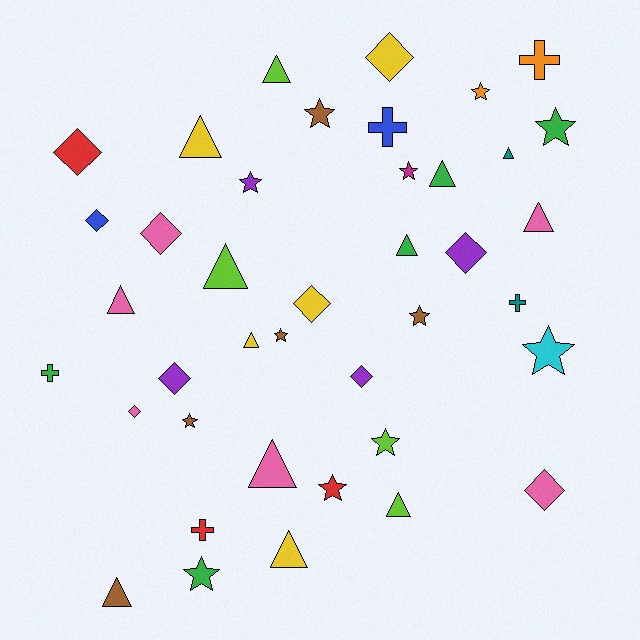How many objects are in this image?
There are 40 objects.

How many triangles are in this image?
There are 13 triangles.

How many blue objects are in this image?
There are 2 blue objects.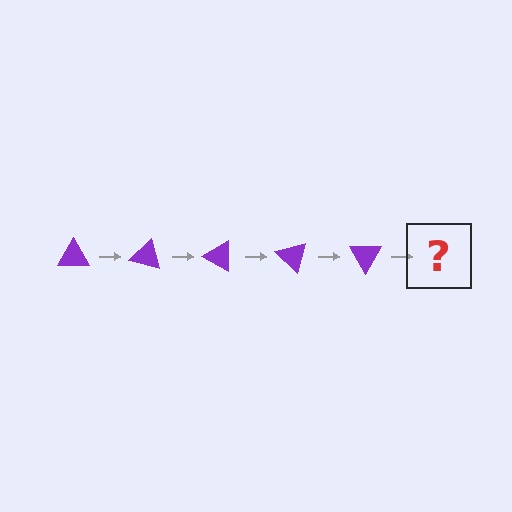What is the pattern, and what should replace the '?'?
The pattern is that the triangle rotates 15 degrees each step. The '?' should be a purple triangle rotated 75 degrees.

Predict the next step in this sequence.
The next step is a purple triangle rotated 75 degrees.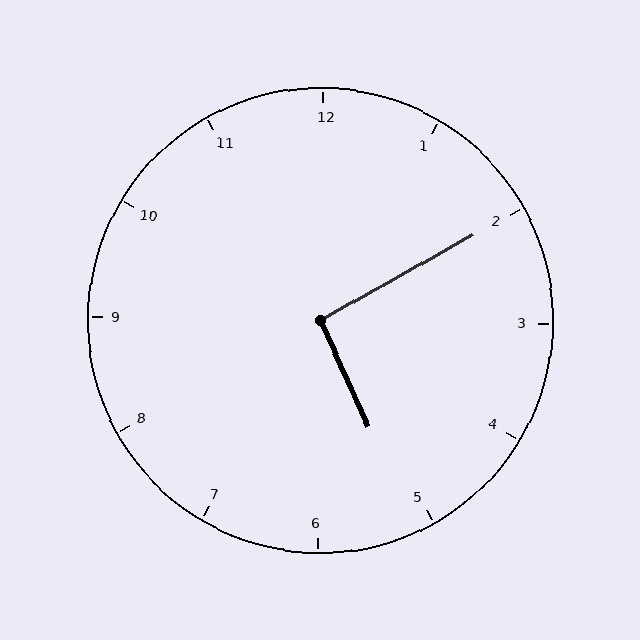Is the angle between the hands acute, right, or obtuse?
It is right.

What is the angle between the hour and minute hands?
Approximately 95 degrees.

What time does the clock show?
5:10.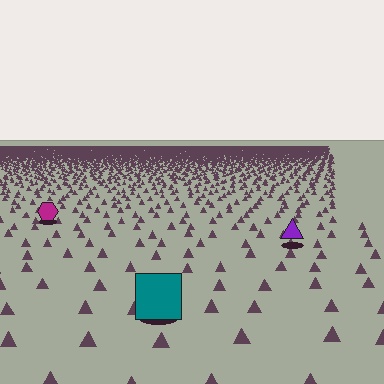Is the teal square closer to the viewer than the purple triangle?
Yes. The teal square is closer — you can tell from the texture gradient: the ground texture is coarser near it.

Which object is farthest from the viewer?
The magenta hexagon is farthest from the viewer. It appears smaller and the ground texture around it is denser.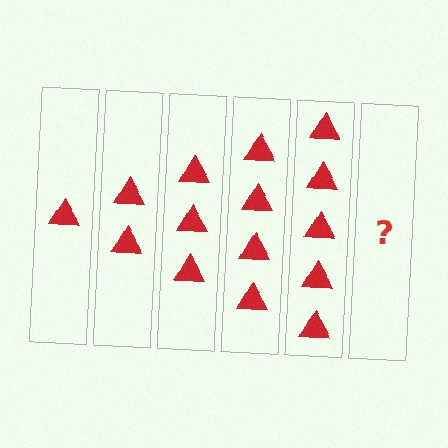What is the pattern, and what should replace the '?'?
The pattern is that each step adds one more triangle. The '?' should be 6 triangles.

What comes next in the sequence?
The next element should be 6 triangles.